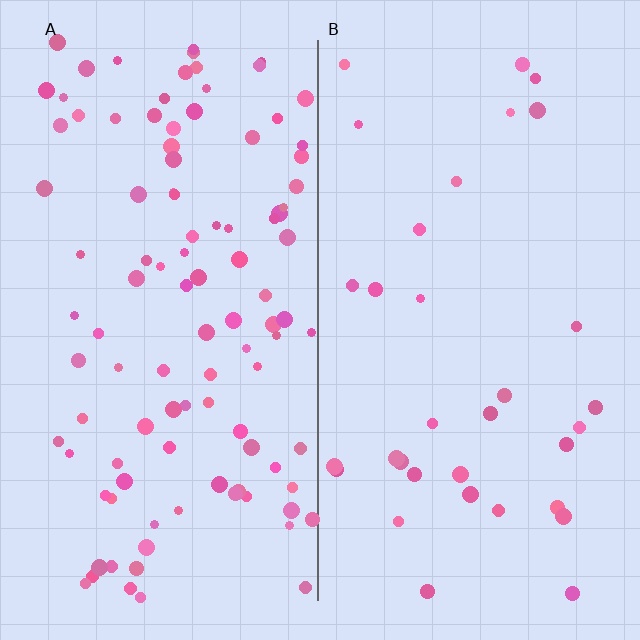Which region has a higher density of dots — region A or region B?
A (the left).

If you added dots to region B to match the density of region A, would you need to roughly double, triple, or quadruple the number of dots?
Approximately triple.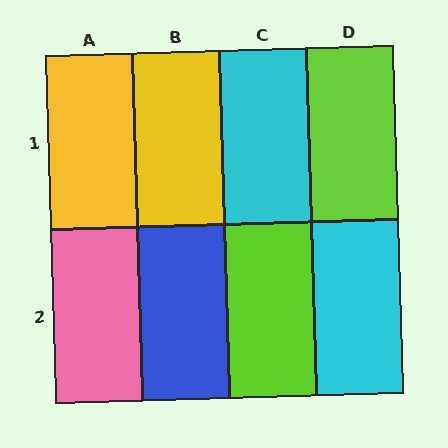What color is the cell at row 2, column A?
Pink.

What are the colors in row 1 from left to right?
Yellow, yellow, cyan, lime.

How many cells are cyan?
2 cells are cyan.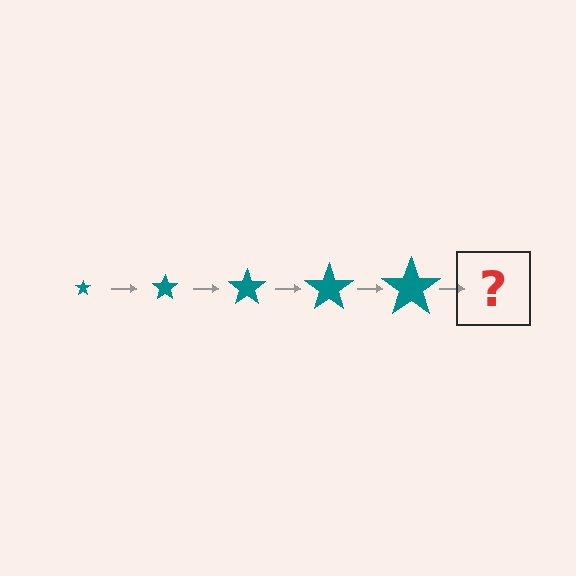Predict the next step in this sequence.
The next step is a teal star, larger than the previous one.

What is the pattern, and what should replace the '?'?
The pattern is that the star gets progressively larger each step. The '?' should be a teal star, larger than the previous one.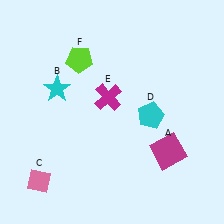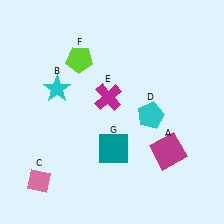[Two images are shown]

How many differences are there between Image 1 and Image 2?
There is 1 difference between the two images.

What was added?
A teal square (G) was added in Image 2.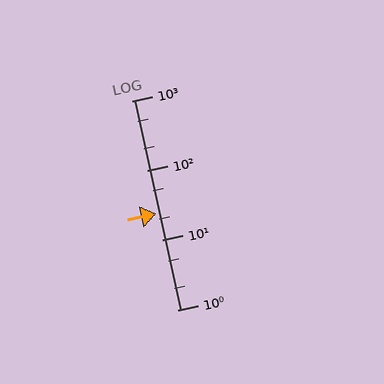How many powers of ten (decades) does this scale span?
The scale spans 3 decades, from 1 to 1000.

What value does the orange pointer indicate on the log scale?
The pointer indicates approximately 24.